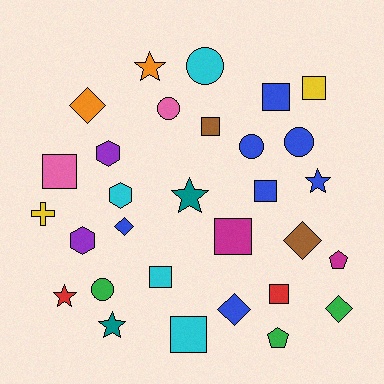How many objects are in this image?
There are 30 objects.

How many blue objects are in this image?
There are 7 blue objects.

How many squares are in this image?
There are 9 squares.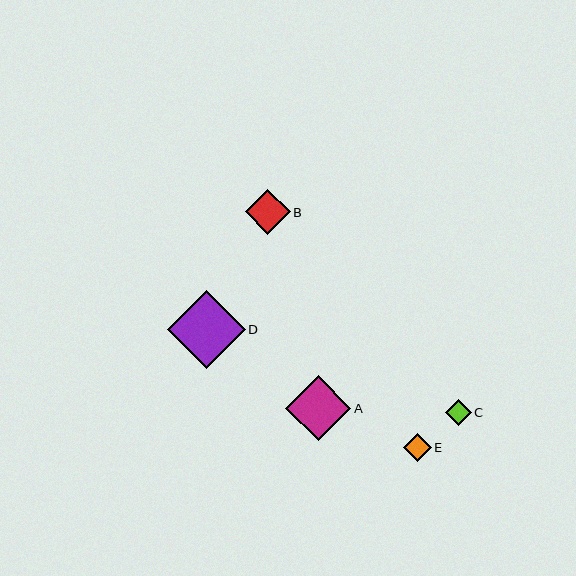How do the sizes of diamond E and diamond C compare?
Diamond E and diamond C are approximately the same size.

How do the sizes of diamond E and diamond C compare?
Diamond E and diamond C are approximately the same size.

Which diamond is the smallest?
Diamond C is the smallest with a size of approximately 26 pixels.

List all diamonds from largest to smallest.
From largest to smallest: D, A, B, E, C.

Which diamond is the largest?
Diamond D is the largest with a size of approximately 77 pixels.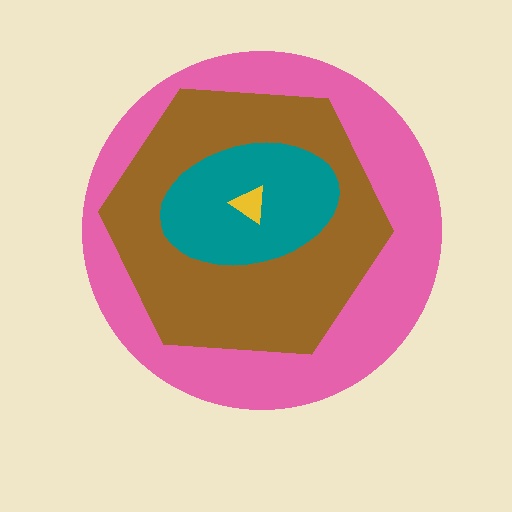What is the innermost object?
The yellow triangle.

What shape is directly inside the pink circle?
The brown hexagon.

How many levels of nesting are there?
4.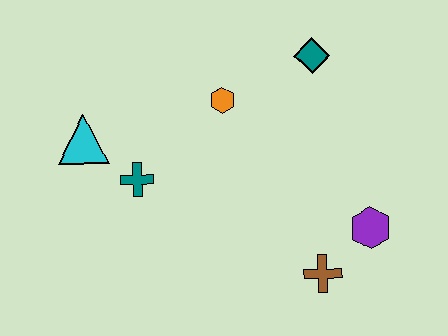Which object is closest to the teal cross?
The cyan triangle is closest to the teal cross.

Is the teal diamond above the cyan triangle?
Yes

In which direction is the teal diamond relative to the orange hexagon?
The teal diamond is to the right of the orange hexagon.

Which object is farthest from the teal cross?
The purple hexagon is farthest from the teal cross.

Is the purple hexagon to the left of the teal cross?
No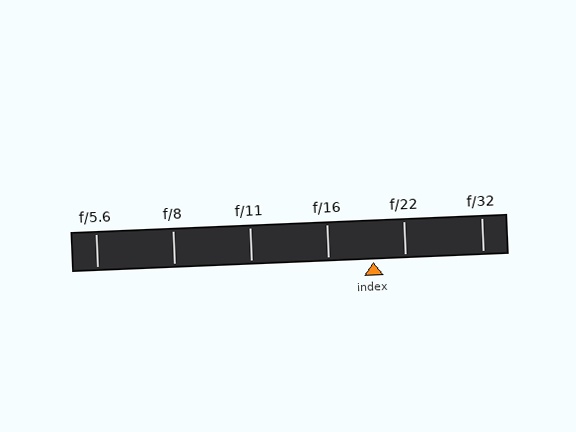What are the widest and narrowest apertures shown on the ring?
The widest aperture shown is f/5.6 and the narrowest is f/32.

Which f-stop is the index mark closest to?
The index mark is closest to f/22.